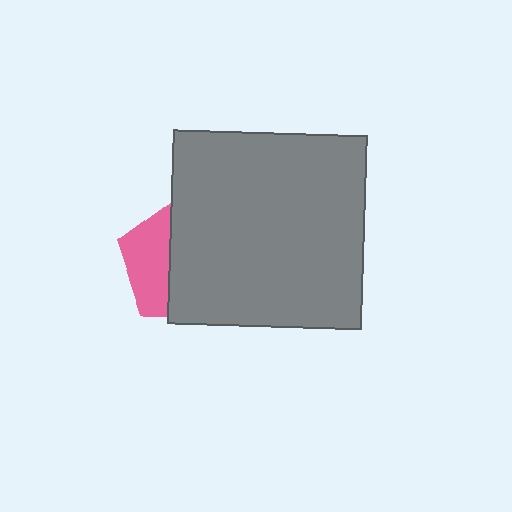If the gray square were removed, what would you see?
You would see the complete pink pentagon.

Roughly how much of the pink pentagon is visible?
A small part of it is visible (roughly 36%).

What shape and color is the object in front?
The object in front is a gray square.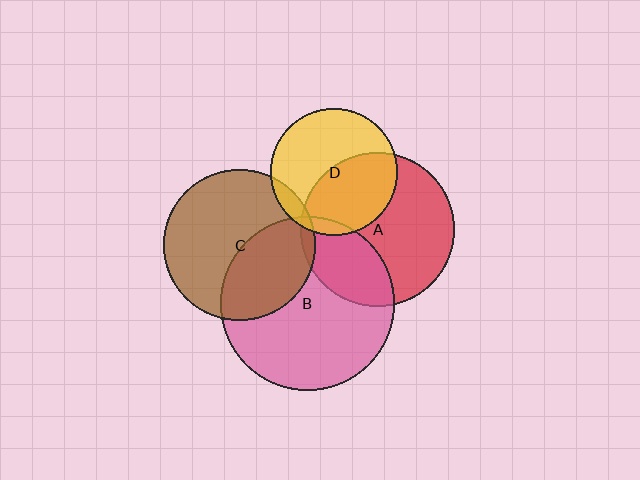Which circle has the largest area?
Circle B (pink).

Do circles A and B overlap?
Yes.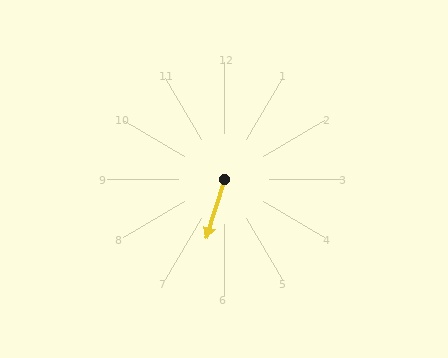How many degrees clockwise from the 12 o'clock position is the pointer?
Approximately 197 degrees.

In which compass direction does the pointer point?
South.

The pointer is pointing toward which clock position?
Roughly 7 o'clock.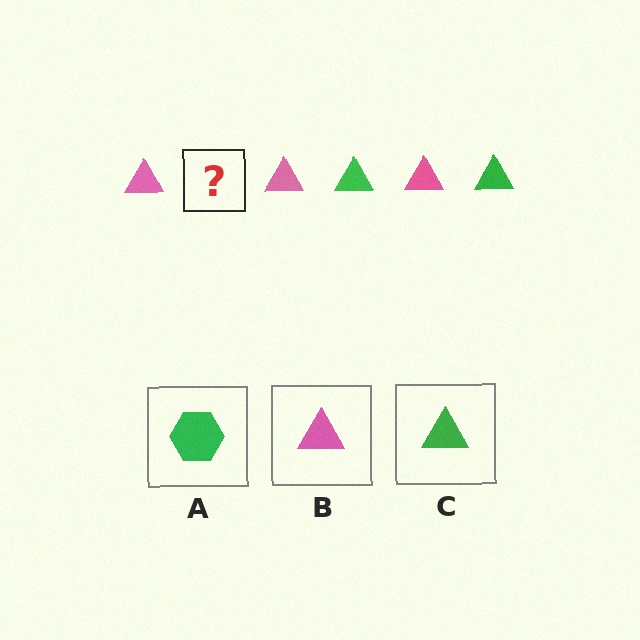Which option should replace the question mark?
Option C.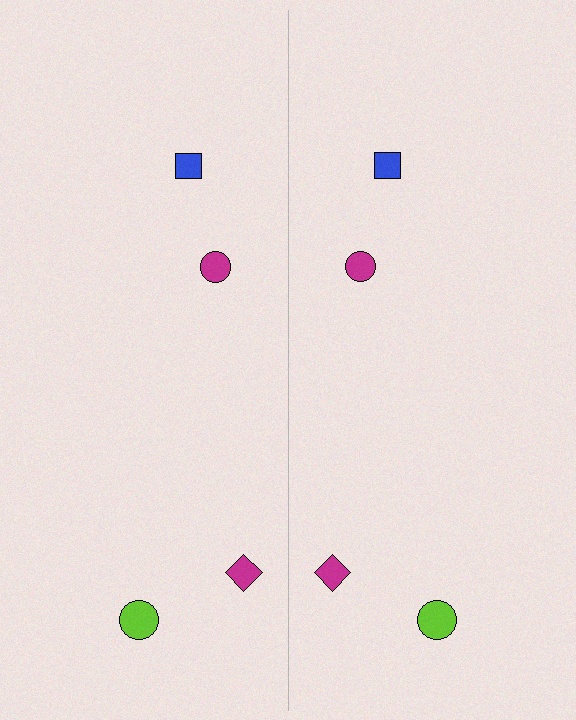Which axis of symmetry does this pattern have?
The pattern has a vertical axis of symmetry running through the center of the image.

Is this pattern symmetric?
Yes, this pattern has bilateral (reflection) symmetry.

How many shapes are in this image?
There are 8 shapes in this image.